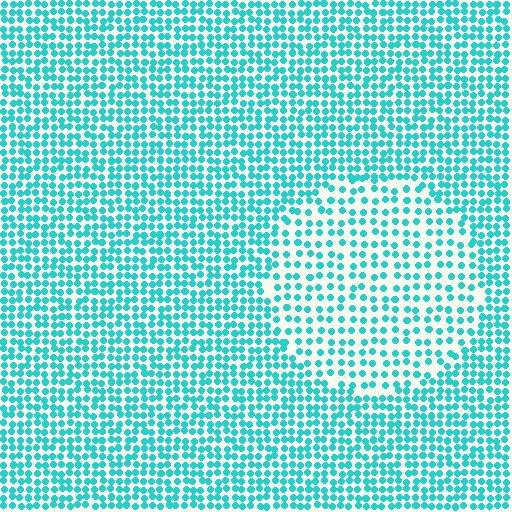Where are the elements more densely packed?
The elements are more densely packed outside the circle boundary.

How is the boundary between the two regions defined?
The boundary is defined by a change in element density (approximately 1.7x ratio). All elements are the same color, size, and shape.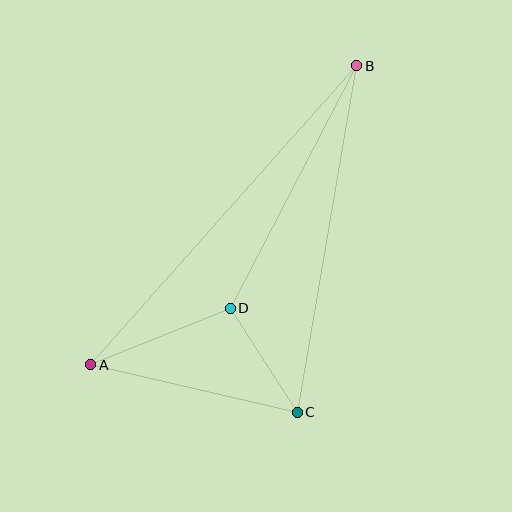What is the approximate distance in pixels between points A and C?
The distance between A and C is approximately 212 pixels.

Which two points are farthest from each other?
Points A and B are farthest from each other.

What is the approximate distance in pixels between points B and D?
The distance between B and D is approximately 273 pixels.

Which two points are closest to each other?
Points C and D are closest to each other.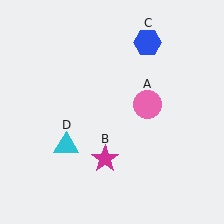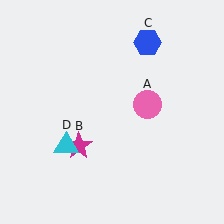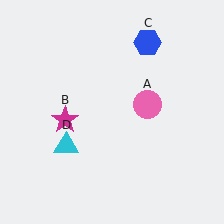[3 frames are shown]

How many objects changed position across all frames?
1 object changed position: magenta star (object B).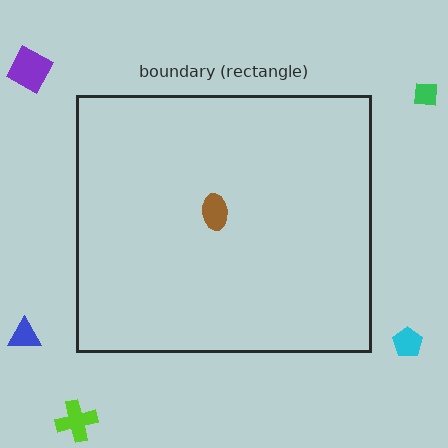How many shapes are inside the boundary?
1 inside, 5 outside.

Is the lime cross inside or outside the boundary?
Outside.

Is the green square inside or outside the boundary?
Outside.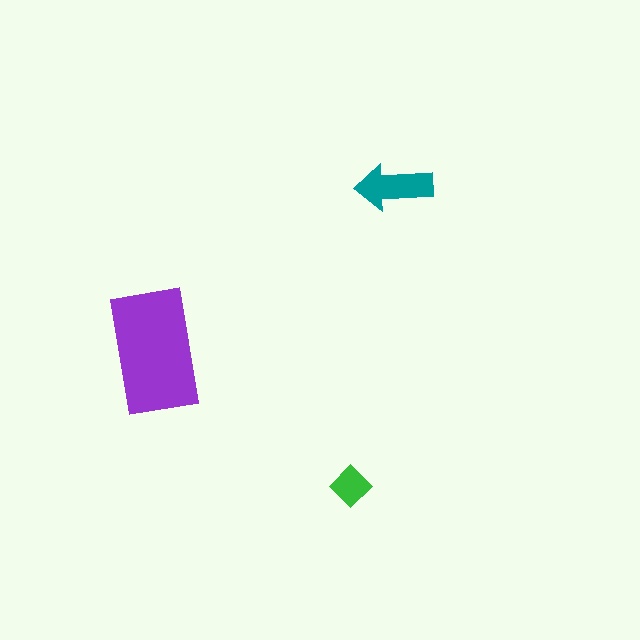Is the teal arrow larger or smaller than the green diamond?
Larger.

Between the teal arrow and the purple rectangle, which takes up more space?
The purple rectangle.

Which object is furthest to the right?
The teal arrow is rightmost.